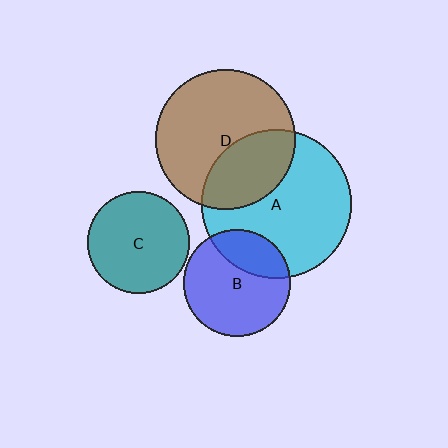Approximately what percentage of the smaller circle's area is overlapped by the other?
Approximately 35%.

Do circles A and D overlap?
Yes.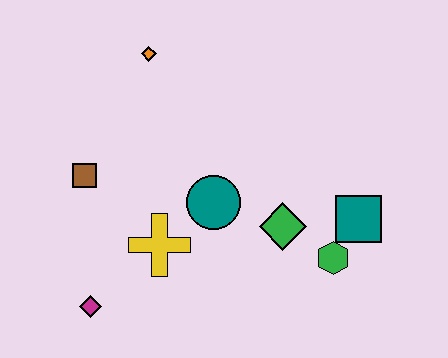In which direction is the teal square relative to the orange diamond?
The teal square is to the right of the orange diamond.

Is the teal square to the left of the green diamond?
No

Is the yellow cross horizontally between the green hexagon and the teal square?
No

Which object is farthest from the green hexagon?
The orange diamond is farthest from the green hexagon.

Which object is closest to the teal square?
The green hexagon is closest to the teal square.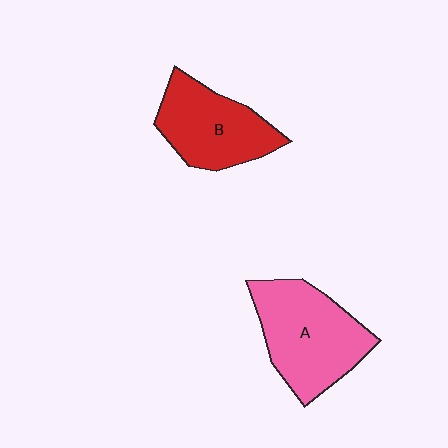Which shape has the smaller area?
Shape B (red).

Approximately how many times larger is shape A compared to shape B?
Approximately 1.2 times.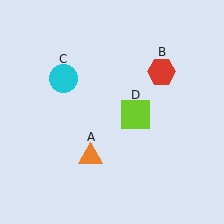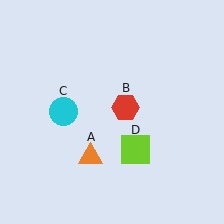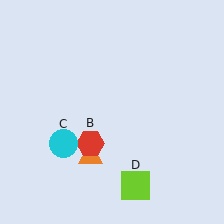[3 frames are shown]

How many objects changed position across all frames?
3 objects changed position: red hexagon (object B), cyan circle (object C), lime square (object D).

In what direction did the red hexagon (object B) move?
The red hexagon (object B) moved down and to the left.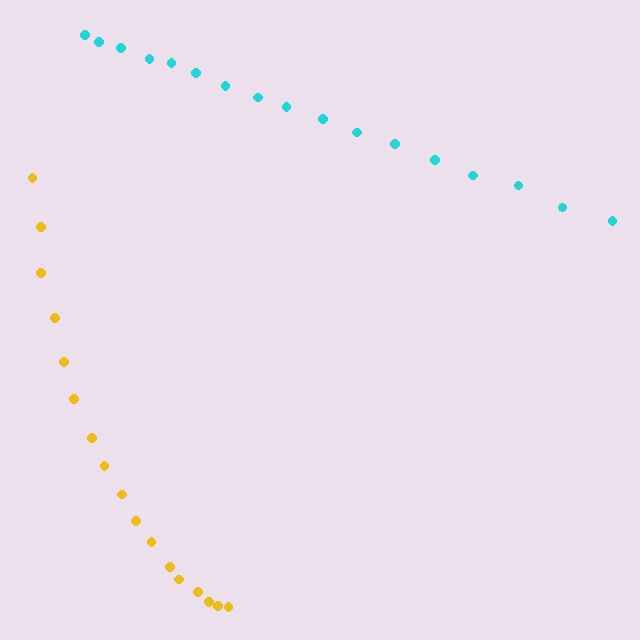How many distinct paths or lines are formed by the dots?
There are 2 distinct paths.